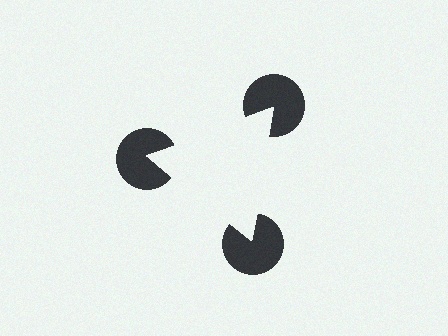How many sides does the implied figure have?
3 sides.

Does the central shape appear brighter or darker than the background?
It typically appears slightly brighter than the background, even though no actual brightness change is drawn.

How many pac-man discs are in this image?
There are 3 — one at each vertex of the illusory triangle.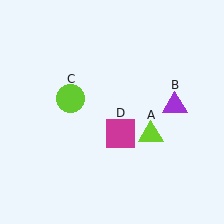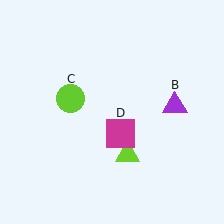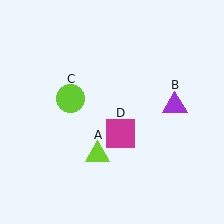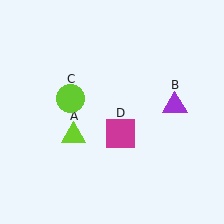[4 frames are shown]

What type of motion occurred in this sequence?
The lime triangle (object A) rotated clockwise around the center of the scene.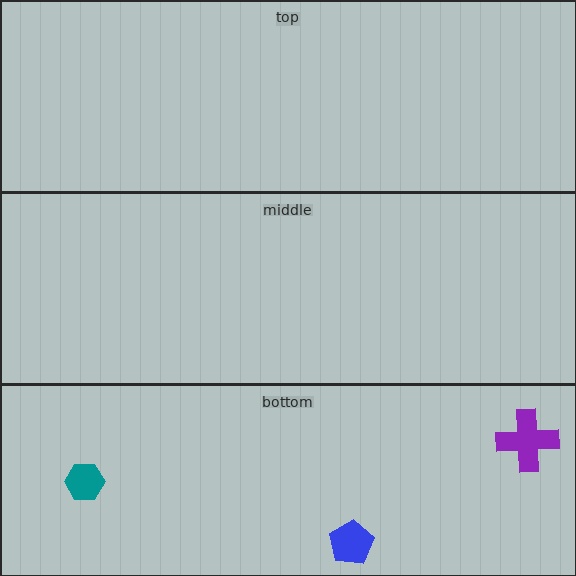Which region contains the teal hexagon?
The bottom region.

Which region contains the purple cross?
The bottom region.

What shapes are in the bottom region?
The purple cross, the blue pentagon, the teal hexagon.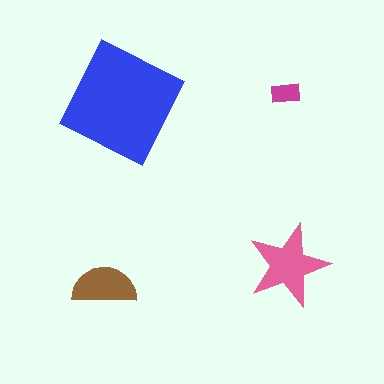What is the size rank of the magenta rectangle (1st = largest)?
4th.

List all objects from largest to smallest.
The blue square, the pink star, the brown semicircle, the magenta rectangle.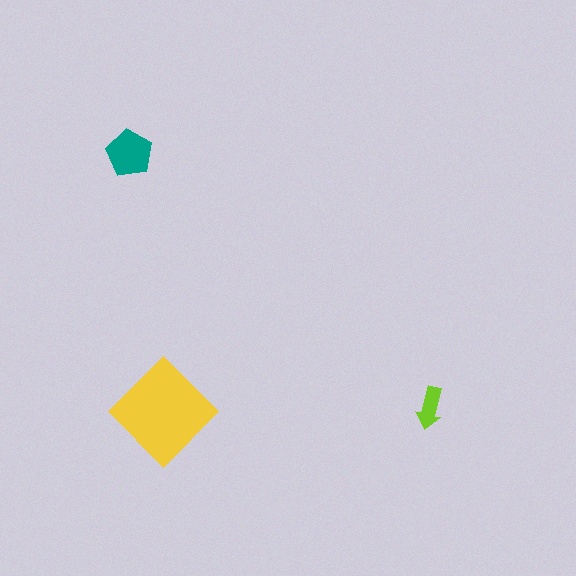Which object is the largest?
The yellow diamond.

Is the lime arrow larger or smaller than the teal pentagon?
Smaller.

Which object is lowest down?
The yellow diamond is bottommost.